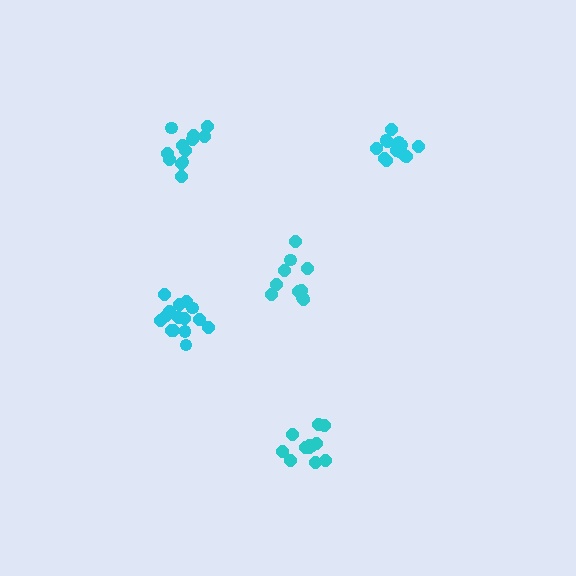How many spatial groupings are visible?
There are 5 spatial groupings.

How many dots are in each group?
Group 1: 12 dots, Group 2: 10 dots, Group 3: 12 dots, Group 4: 15 dots, Group 5: 14 dots (63 total).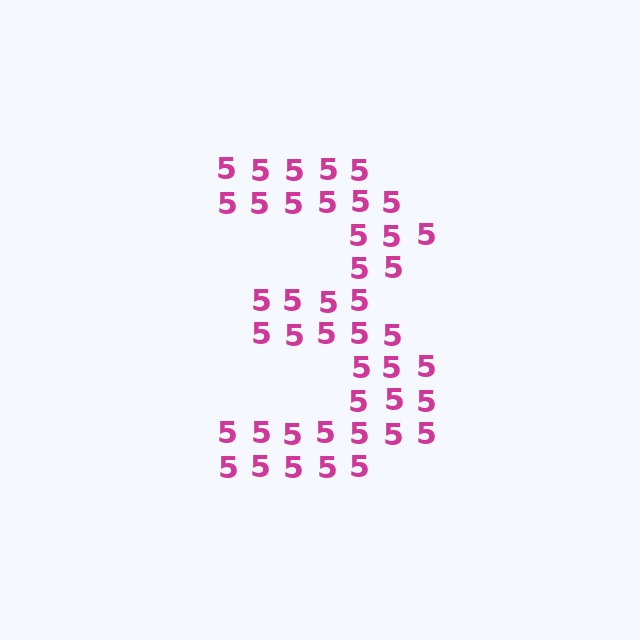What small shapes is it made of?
It is made of small digit 5's.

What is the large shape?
The large shape is the digit 3.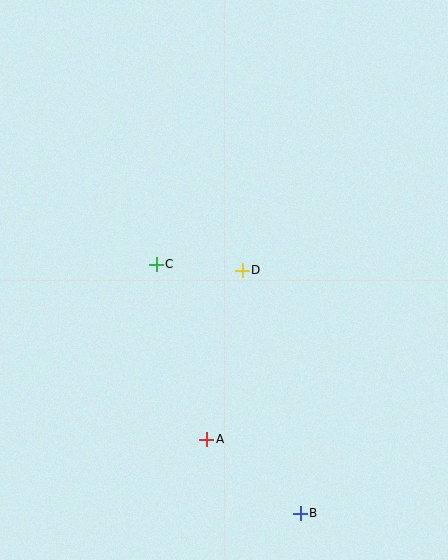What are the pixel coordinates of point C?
Point C is at (156, 264).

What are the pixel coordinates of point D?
Point D is at (242, 270).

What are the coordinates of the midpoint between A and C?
The midpoint between A and C is at (181, 352).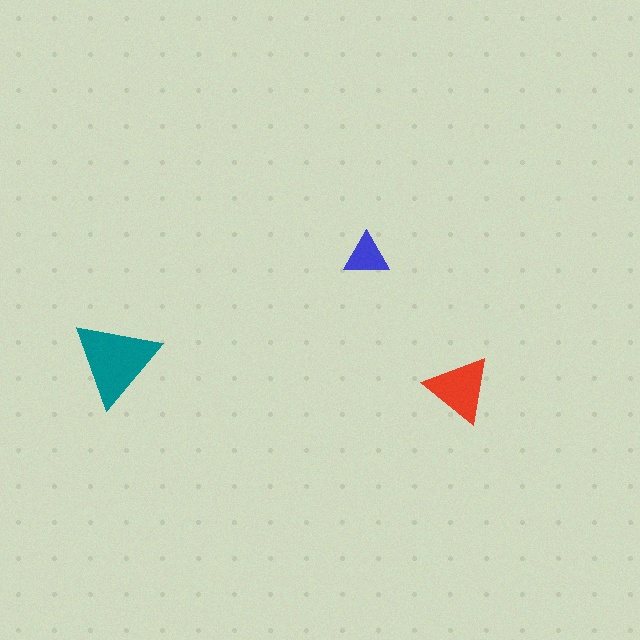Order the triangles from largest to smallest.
the teal one, the red one, the blue one.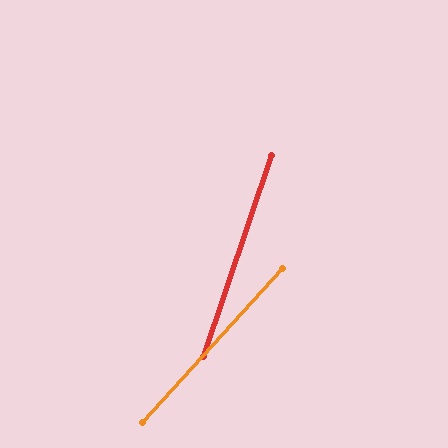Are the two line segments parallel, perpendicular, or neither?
Neither parallel nor perpendicular — they differ by about 24°.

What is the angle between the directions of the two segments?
Approximately 24 degrees.